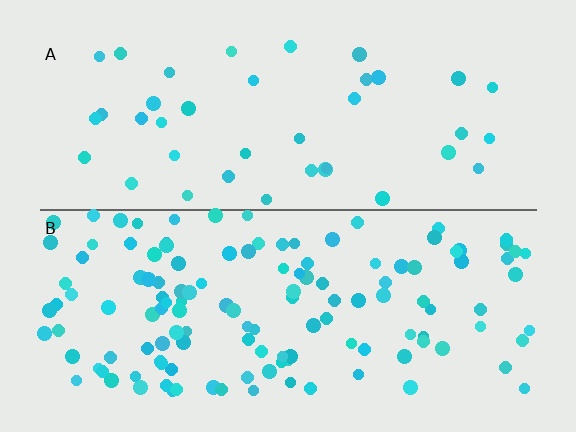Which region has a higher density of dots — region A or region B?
B (the bottom).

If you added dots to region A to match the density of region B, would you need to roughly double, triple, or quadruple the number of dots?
Approximately triple.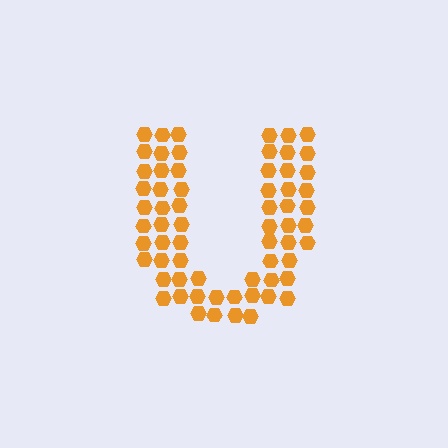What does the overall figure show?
The overall figure shows the letter U.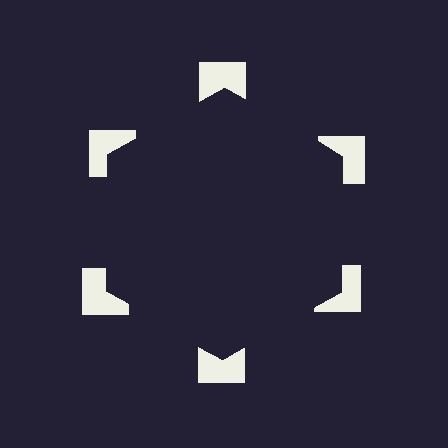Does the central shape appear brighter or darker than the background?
It typically appears slightly darker than the background, even though no actual brightness change is drawn.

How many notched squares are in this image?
There are 6 — one at each vertex of the illusory hexagon.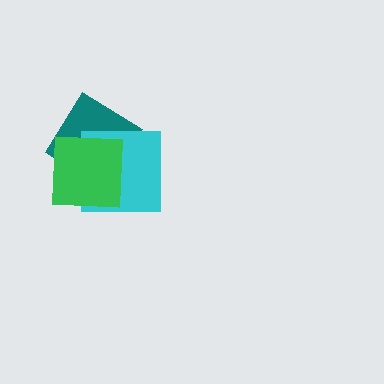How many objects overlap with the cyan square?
2 objects overlap with the cyan square.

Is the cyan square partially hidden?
Yes, it is partially covered by another shape.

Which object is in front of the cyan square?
The green square is in front of the cyan square.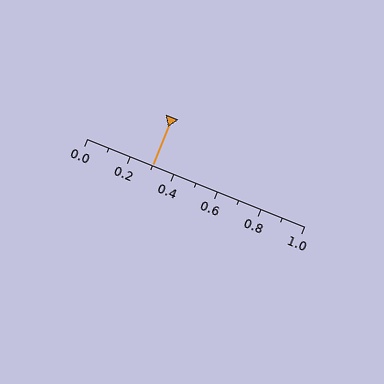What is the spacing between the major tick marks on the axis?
The major ticks are spaced 0.2 apart.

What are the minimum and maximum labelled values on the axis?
The axis runs from 0.0 to 1.0.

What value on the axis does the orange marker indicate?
The marker indicates approximately 0.3.